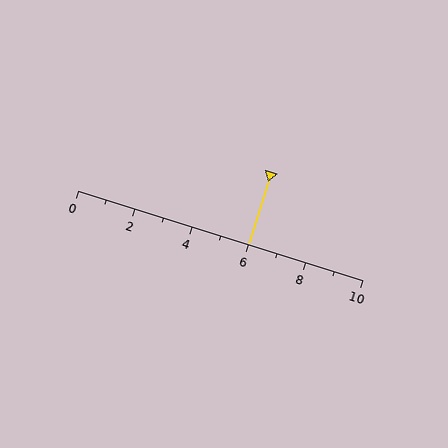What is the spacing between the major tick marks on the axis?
The major ticks are spaced 2 apart.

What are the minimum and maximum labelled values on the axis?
The axis runs from 0 to 10.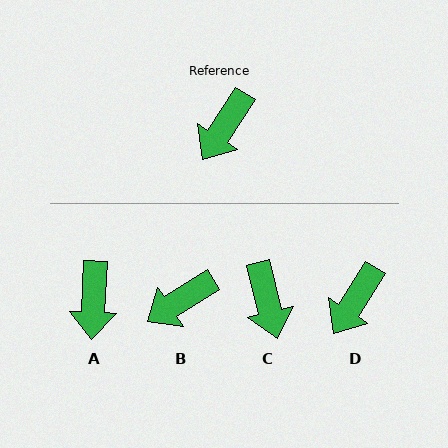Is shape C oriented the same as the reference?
No, it is off by about 47 degrees.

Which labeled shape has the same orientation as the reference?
D.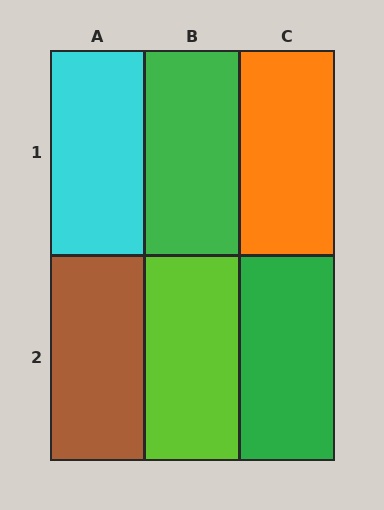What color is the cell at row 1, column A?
Cyan.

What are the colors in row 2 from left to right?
Brown, lime, green.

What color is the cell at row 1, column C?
Orange.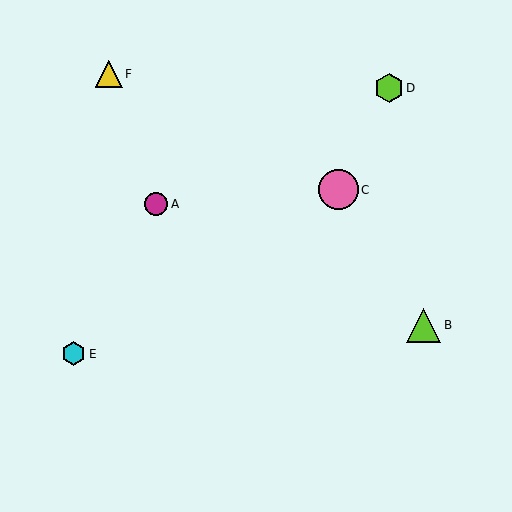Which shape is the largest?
The pink circle (labeled C) is the largest.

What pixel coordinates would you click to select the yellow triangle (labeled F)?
Click at (109, 74) to select the yellow triangle F.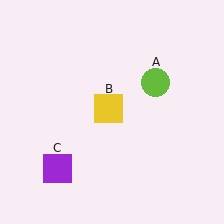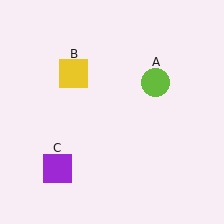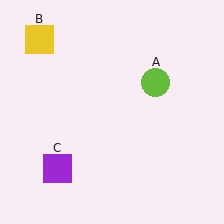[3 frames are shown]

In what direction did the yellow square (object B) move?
The yellow square (object B) moved up and to the left.